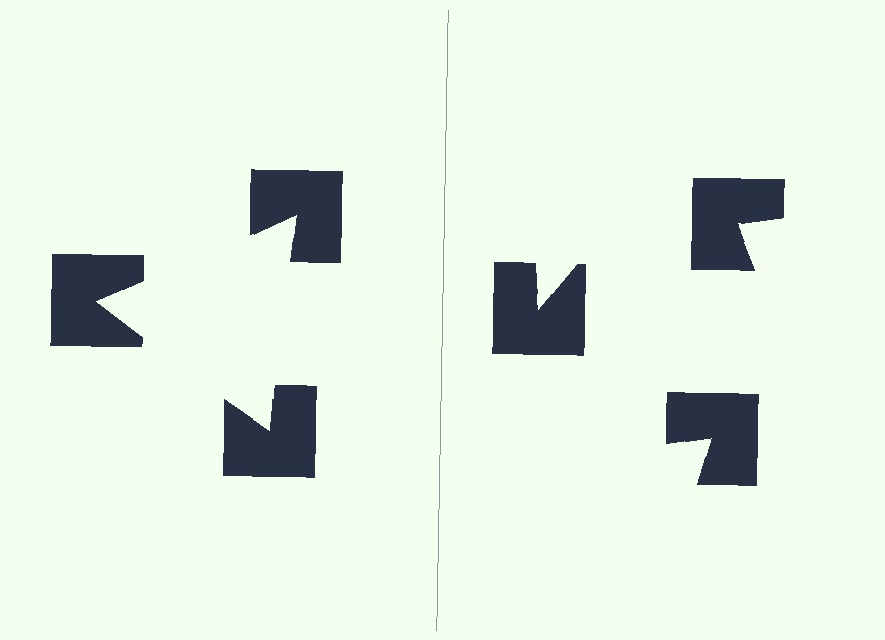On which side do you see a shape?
An illusory triangle appears on the left side. On the right side the wedge cuts are rotated, so no coherent shape forms.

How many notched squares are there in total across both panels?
6 — 3 on each side.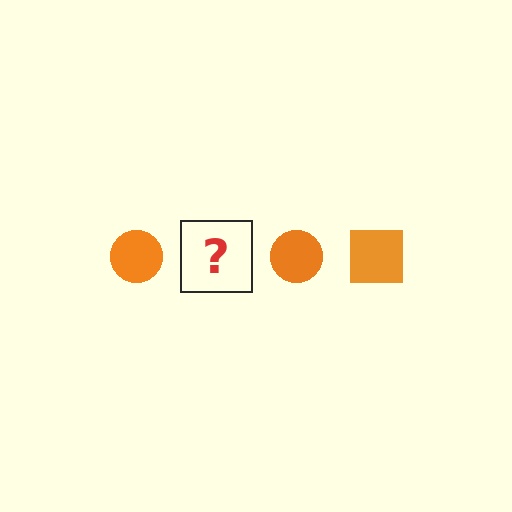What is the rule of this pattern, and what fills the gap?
The rule is that the pattern cycles through circle, square shapes in orange. The gap should be filled with an orange square.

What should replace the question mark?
The question mark should be replaced with an orange square.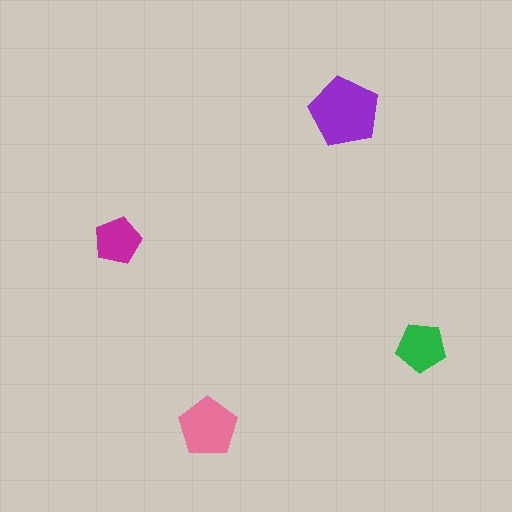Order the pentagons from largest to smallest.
the purple one, the pink one, the green one, the magenta one.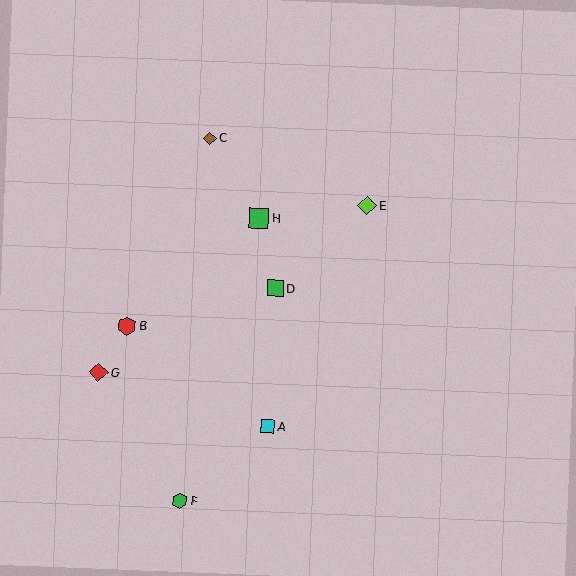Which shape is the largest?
The green square (labeled H) is the largest.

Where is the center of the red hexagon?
The center of the red hexagon is at (127, 326).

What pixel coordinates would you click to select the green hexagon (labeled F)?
Click at (180, 501) to select the green hexagon F.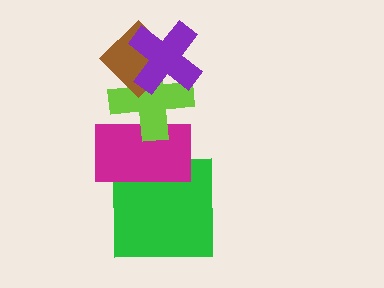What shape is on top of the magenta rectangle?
The lime cross is on top of the magenta rectangle.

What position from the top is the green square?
The green square is 5th from the top.